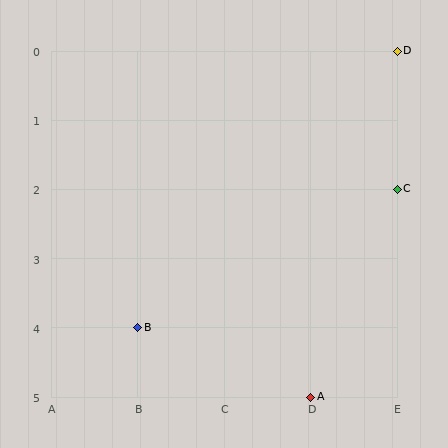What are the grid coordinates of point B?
Point B is at grid coordinates (B, 4).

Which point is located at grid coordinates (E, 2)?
Point C is at (E, 2).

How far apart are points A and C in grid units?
Points A and C are 1 column and 3 rows apart (about 3.2 grid units diagonally).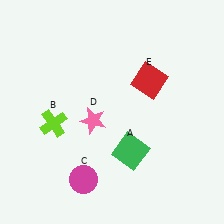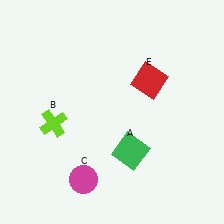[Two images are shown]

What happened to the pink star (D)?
The pink star (D) was removed in Image 2. It was in the bottom-left area of Image 1.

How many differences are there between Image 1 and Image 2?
There is 1 difference between the two images.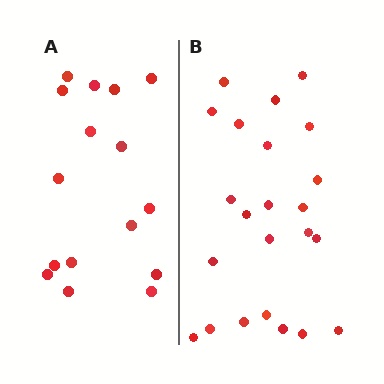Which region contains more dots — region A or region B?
Region B (the right region) has more dots.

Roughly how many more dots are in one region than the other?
Region B has roughly 8 or so more dots than region A.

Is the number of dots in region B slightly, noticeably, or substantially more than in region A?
Region B has noticeably more, but not dramatically so. The ratio is roughly 1.4 to 1.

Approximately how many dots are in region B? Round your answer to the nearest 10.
About 20 dots. (The exact count is 23, which rounds to 20.)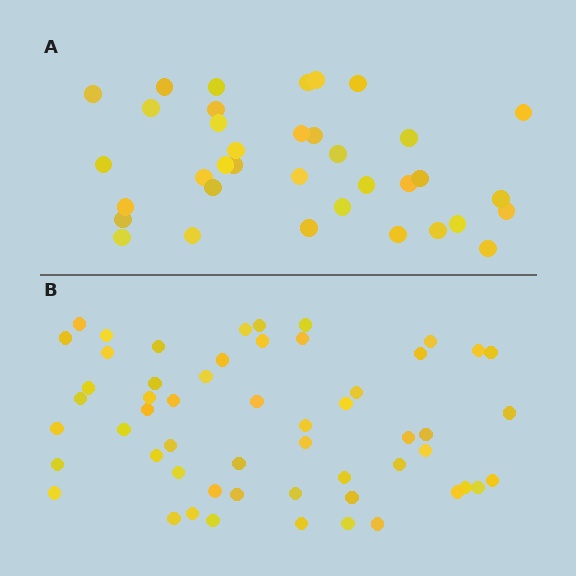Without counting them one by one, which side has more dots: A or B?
Region B (the bottom region) has more dots.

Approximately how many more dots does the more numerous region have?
Region B has approximately 20 more dots than region A.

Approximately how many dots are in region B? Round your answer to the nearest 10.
About 60 dots. (The exact count is 55, which rounds to 60.)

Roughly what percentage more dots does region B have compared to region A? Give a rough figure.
About 55% more.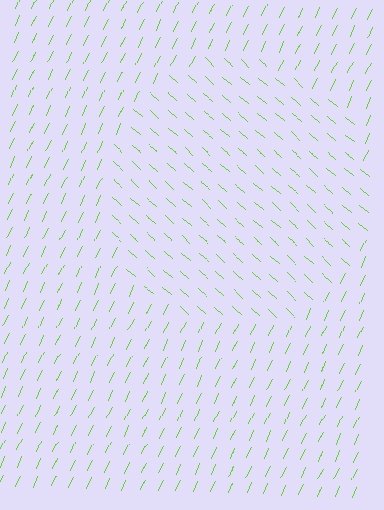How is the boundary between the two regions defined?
The boundary is defined purely by a change in line orientation (approximately 74 degrees difference). All lines are the same color and thickness.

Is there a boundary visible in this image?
Yes, there is a texture boundary formed by a change in line orientation.